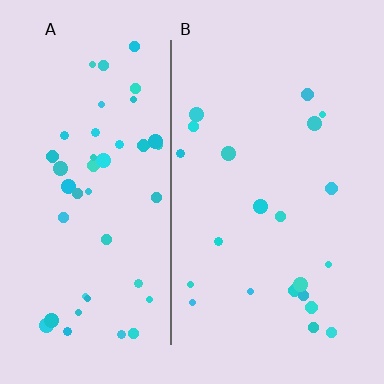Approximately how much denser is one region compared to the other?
Approximately 2.1× — region A over region B.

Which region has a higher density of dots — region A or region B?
A (the left).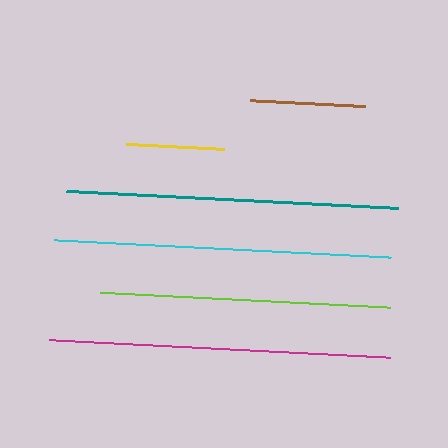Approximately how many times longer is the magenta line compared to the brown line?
The magenta line is approximately 3.0 times the length of the brown line.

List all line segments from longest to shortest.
From longest to shortest: magenta, cyan, teal, lime, brown, yellow.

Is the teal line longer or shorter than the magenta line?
The magenta line is longer than the teal line.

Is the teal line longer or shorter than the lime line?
The teal line is longer than the lime line.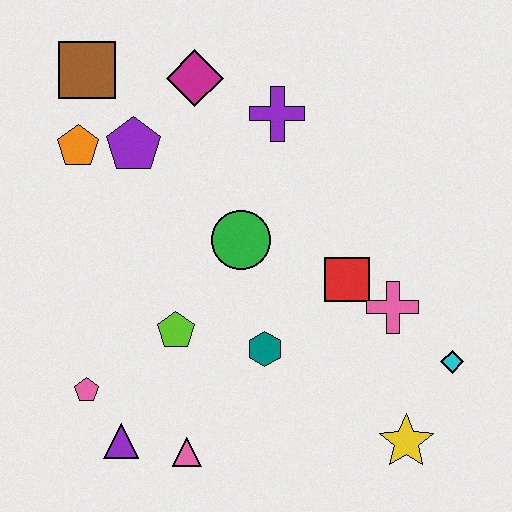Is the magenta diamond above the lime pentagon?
Yes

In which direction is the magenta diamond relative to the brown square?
The magenta diamond is to the right of the brown square.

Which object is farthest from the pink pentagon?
The cyan diamond is farthest from the pink pentagon.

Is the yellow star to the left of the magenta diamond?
No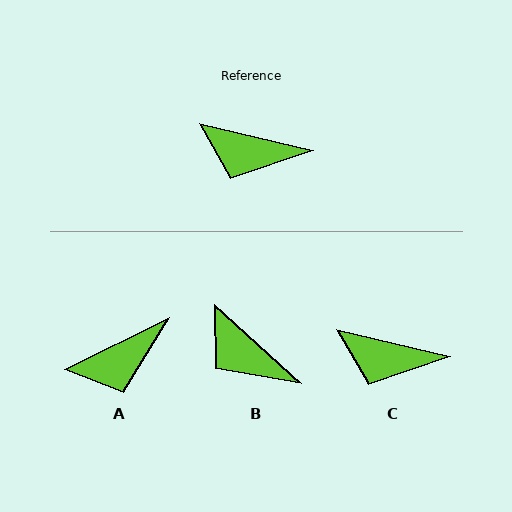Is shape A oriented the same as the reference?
No, it is off by about 40 degrees.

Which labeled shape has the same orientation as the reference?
C.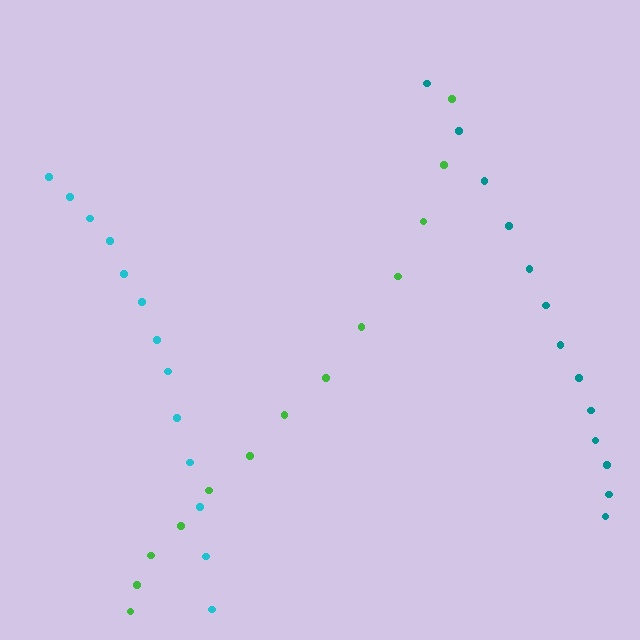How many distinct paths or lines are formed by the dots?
There are 3 distinct paths.